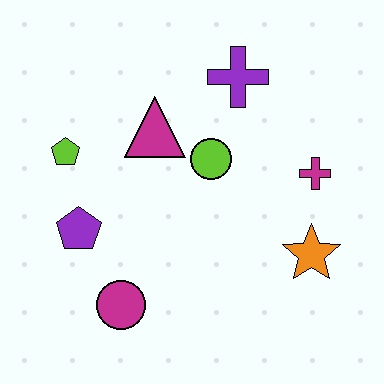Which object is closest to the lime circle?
The magenta triangle is closest to the lime circle.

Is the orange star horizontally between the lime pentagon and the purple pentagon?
No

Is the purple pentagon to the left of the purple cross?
Yes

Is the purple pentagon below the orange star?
No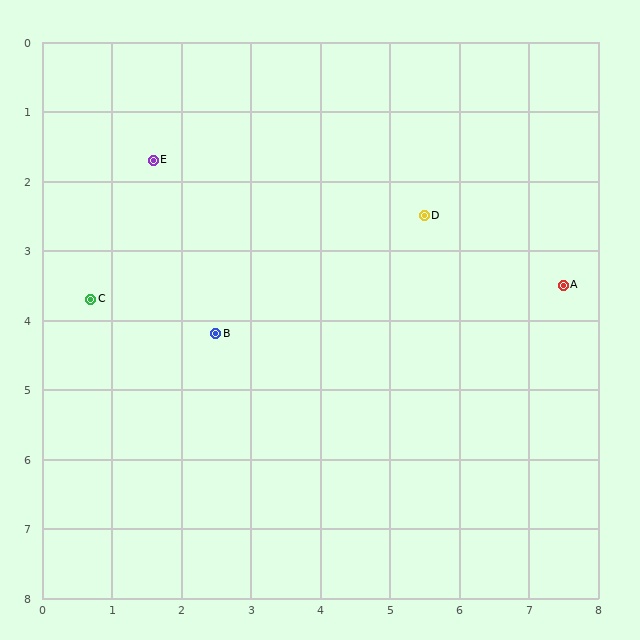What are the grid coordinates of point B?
Point B is at approximately (2.5, 4.2).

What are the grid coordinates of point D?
Point D is at approximately (5.5, 2.5).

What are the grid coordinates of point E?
Point E is at approximately (1.6, 1.7).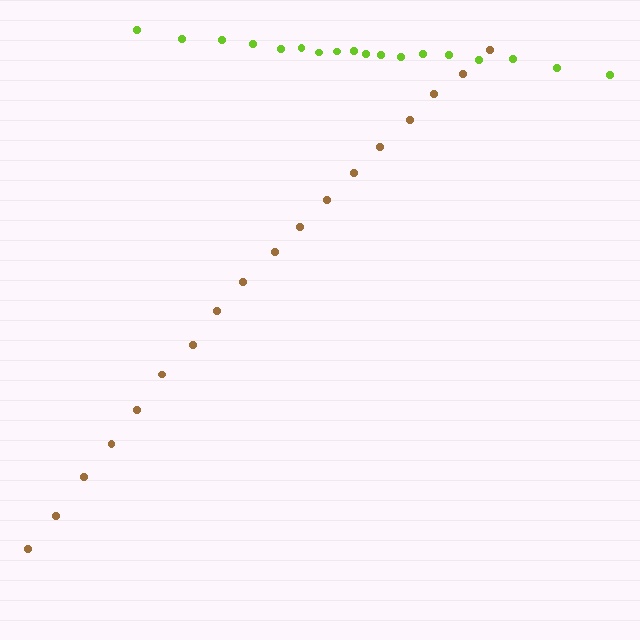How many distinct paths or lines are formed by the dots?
There are 2 distinct paths.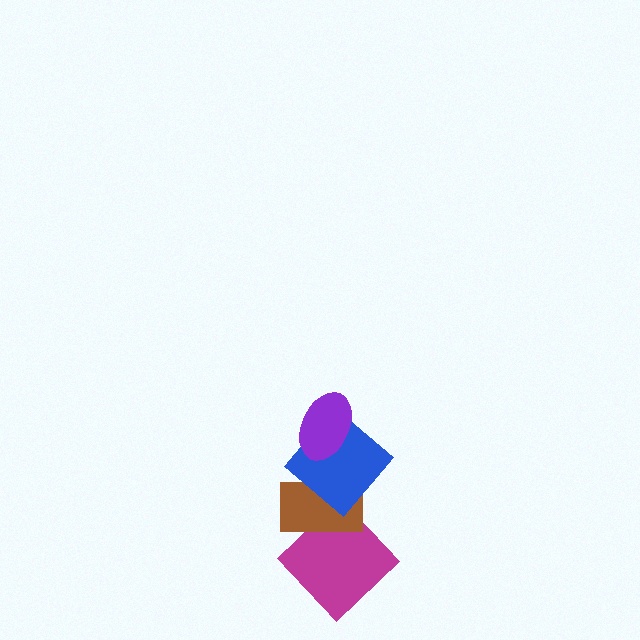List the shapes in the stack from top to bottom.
From top to bottom: the purple ellipse, the blue diamond, the brown rectangle, the magenta diamond.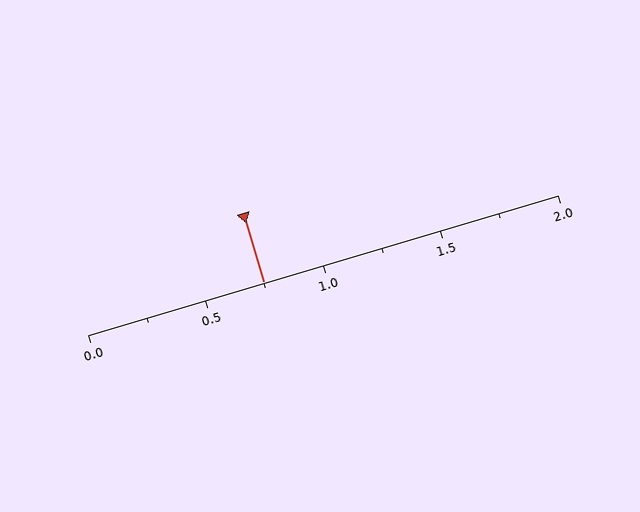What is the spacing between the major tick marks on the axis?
The major ticks are spaced 0.5 apart.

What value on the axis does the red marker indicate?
The marker indicates approximately 0.75.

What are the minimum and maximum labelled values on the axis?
The axis runs from 0.0 to 2.0.